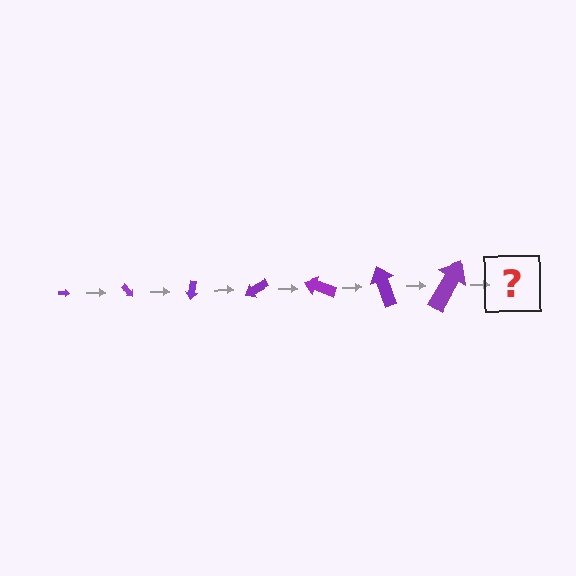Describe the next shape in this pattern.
It should be an arrow, larger than the previous one and rotated 350 degrees from the start.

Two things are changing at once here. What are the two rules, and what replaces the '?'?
The two rules are that the arrow grows larger each step and it rotates 50 degrees each step. The '?' should be an arrow, larger than the previous one and rotated 350 degrees from the start.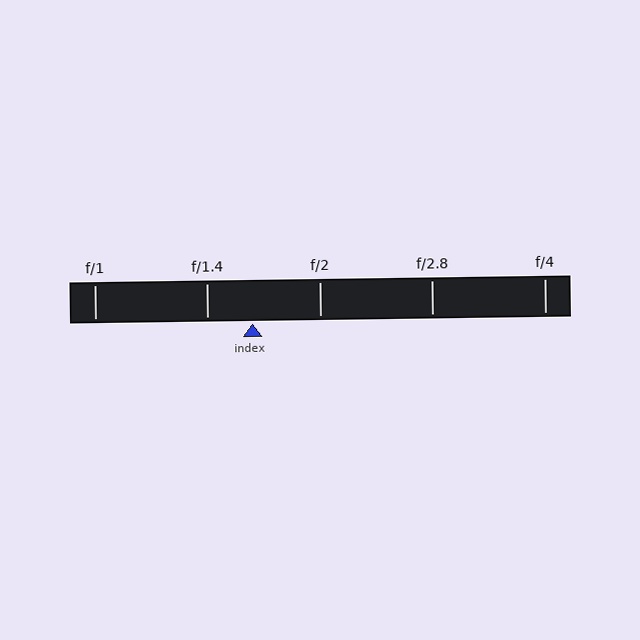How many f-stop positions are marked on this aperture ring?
There are 5 f-stop positions marked.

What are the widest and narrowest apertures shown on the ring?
The widest aperture shown is f/1 and the narrowest is f/4.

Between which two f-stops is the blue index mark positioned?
The index mark is between f/1.4 and f/2.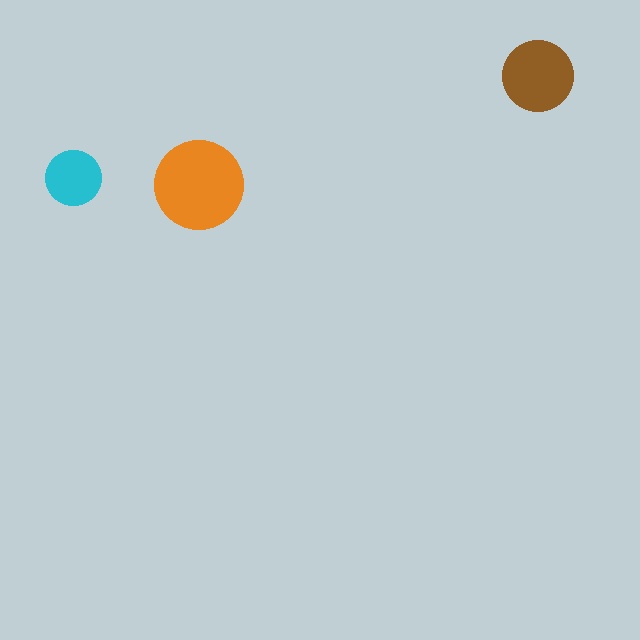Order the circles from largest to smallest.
the orange one, the brown one, the cyan one.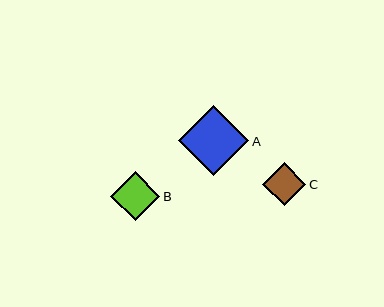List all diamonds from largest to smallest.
From largest to smallest: A, B, C.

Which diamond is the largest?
Diamond A is the largest with a size of approximately 70 pixels.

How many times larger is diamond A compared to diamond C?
Diamond A is approximately 1.6 times the size of diamond C.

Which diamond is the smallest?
Diamond C is the smallest with a size of approximately 44 pixels.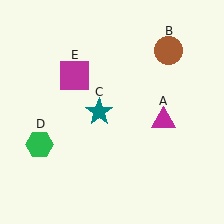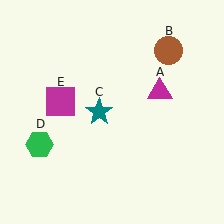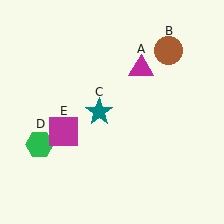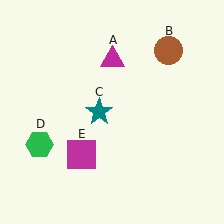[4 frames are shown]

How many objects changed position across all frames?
2 objects changed position: magenta triangle (object A), magenta square (object E).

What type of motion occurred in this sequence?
The magenta triangle (object A), magenta square (object E) rotated counterclockwise around the center of the scene.